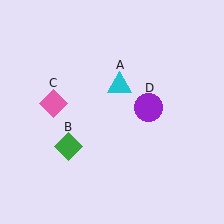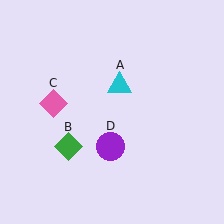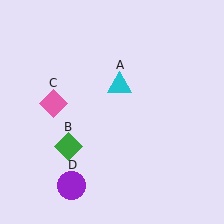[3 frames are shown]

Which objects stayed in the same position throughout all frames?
Cyan triangle (object A) and green diamond (object B) and pink diamond (object C) remained stationary.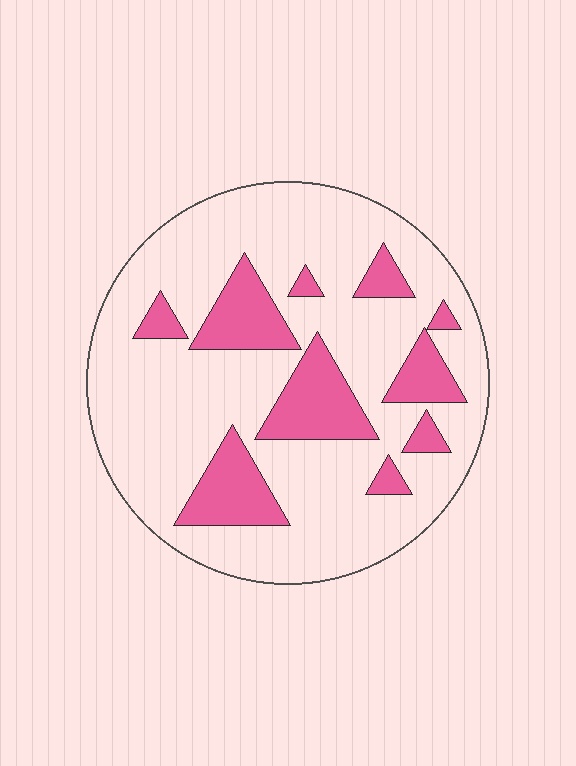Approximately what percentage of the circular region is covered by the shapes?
Approximately 20%.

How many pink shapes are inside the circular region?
10.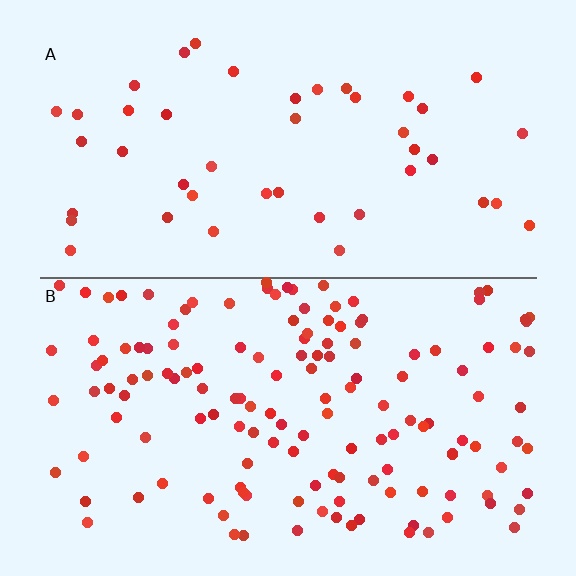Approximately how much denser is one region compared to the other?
Approximately 3.2× — region B over region A.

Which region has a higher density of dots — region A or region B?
B (the bottom).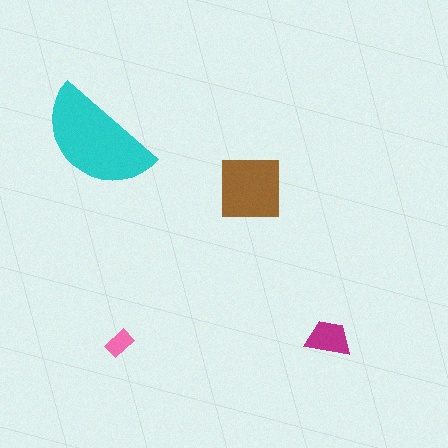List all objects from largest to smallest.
The cyan semicircle, the brown square, the magenta trapezoid, the pink rectangle.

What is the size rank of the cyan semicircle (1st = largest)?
1st.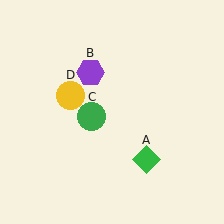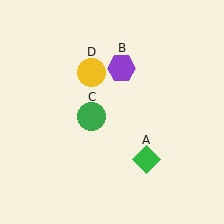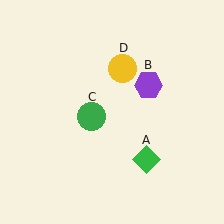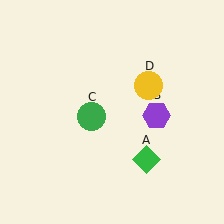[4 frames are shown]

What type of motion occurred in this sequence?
The purple hexagon (object B), yellow circle (object D) rotated clockwise around the center of the scene.